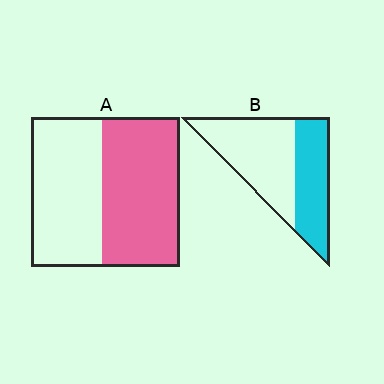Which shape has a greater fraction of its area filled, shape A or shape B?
Shape A.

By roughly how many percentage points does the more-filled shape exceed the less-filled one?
By roughly 10 percentage points (A over B).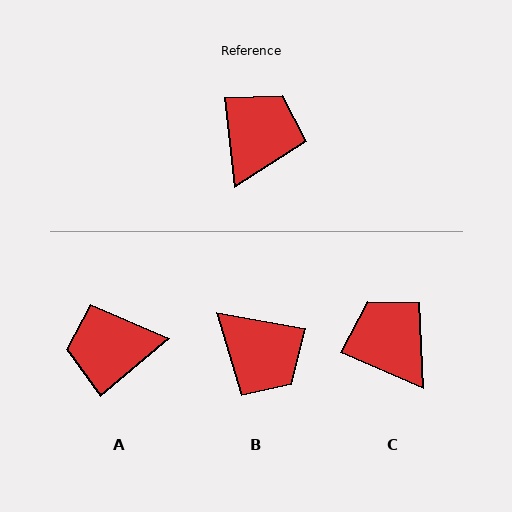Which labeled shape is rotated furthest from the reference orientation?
A, about 124 degrees away.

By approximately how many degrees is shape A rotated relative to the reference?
Approximately 124 degrees counter-clockwise.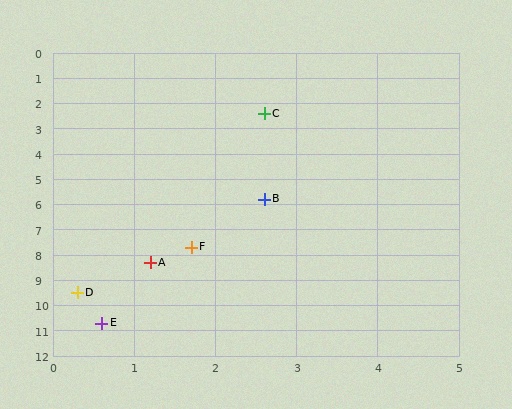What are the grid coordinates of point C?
Point C is at approximately (2.6, 2.4).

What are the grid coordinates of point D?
Point D is at approximately (0.3, 9.5).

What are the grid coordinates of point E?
Point E is at approximately (0.6, 10.7).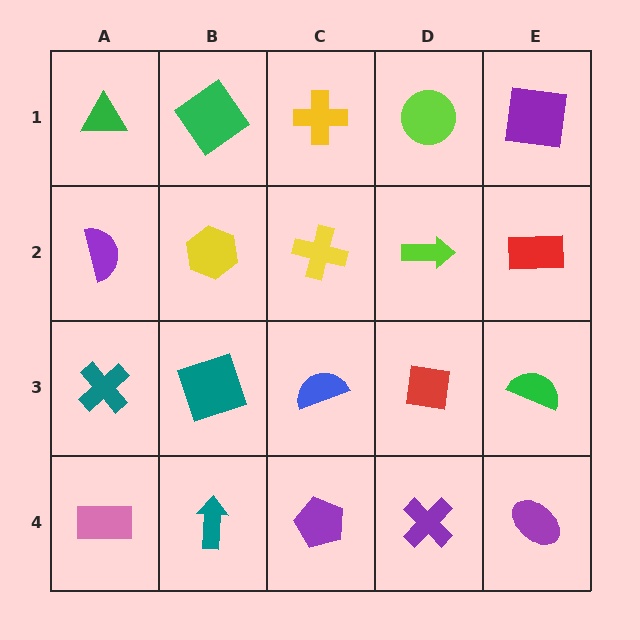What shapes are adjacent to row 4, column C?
A blue semicircle (row 3, column C), a teal arrow (row 4, column B), a purple cross (row 4, column D).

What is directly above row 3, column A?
A purple semicircle.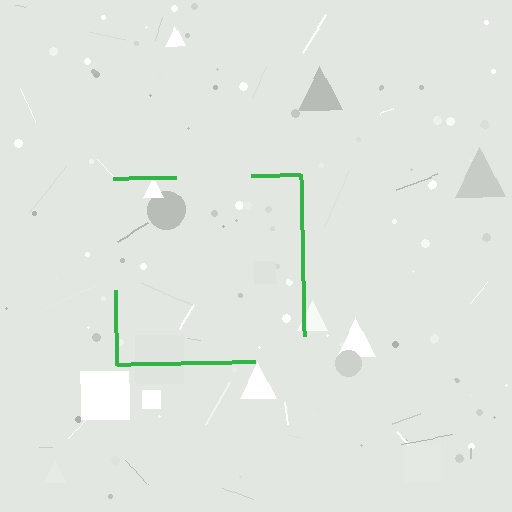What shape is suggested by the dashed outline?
The dashed outline suggests a square.